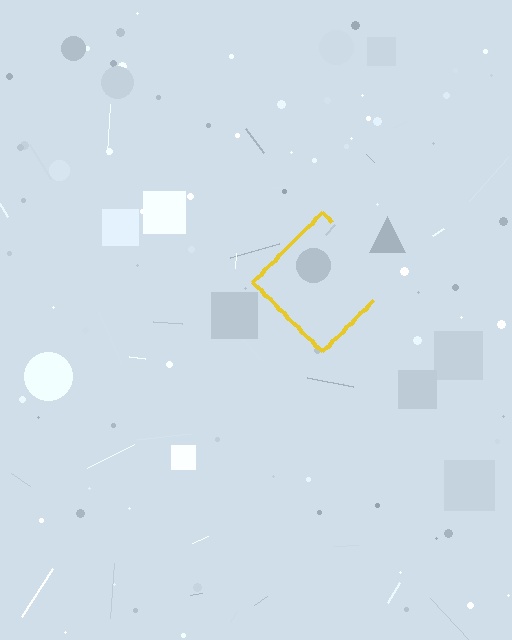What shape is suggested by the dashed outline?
The dashed outline suggests a diamond.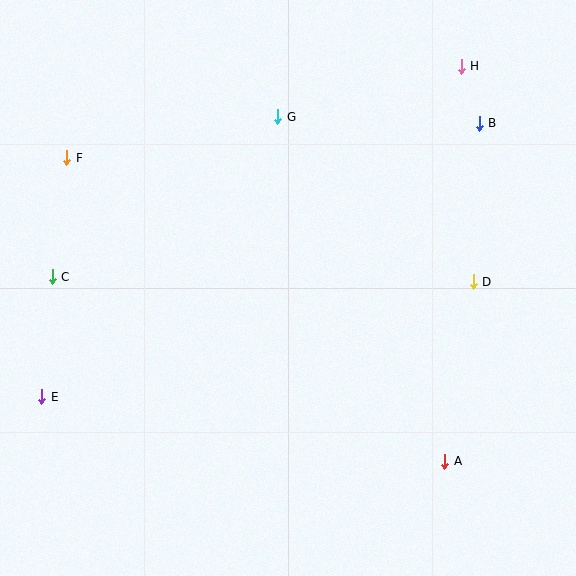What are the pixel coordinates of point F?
Point F is at (67, 158).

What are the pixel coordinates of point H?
Point H is at (461, 66).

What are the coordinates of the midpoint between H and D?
The midpoint between H and D is at (467, 174).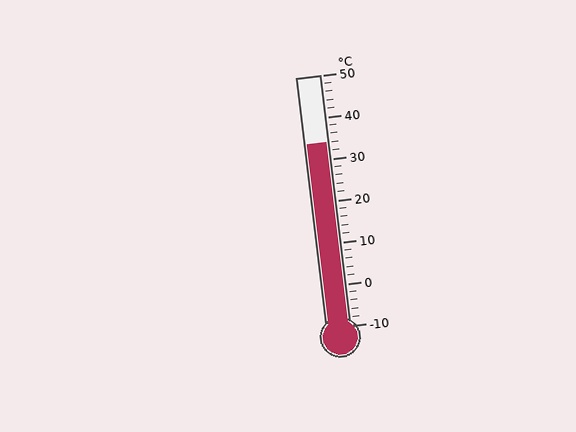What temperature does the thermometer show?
The thermometer shows approximately 34°C.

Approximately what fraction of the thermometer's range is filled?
The thermometer is filled to approximately 75% of its range.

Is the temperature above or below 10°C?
The temperature is above 10°C.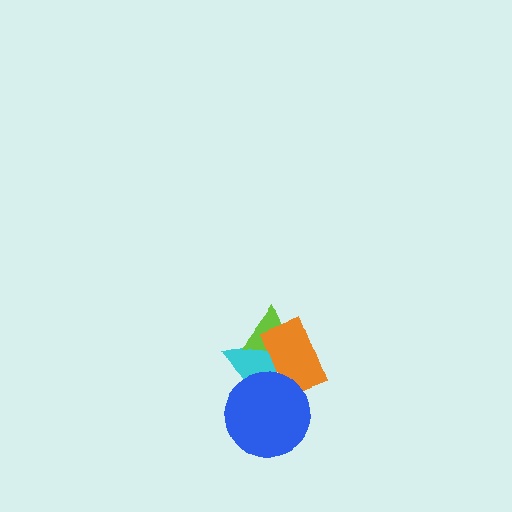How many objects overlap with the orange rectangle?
3 objects overlap with the orange rectangle.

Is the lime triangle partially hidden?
Yes, it is partially covered by another shape.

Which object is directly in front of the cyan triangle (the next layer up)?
The lime triangle is directly in front of the cyan triangle.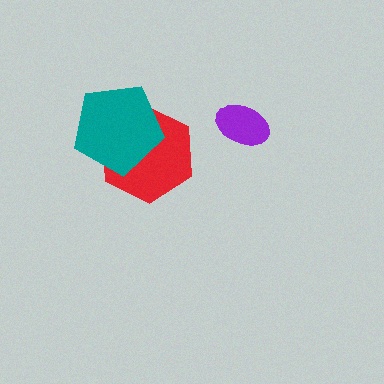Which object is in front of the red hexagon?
The teal pentagon is in front of the red hexagon.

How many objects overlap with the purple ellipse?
0 objects overlap with the purple ellipse.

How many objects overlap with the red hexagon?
1 object overlaps with the red hexagon.